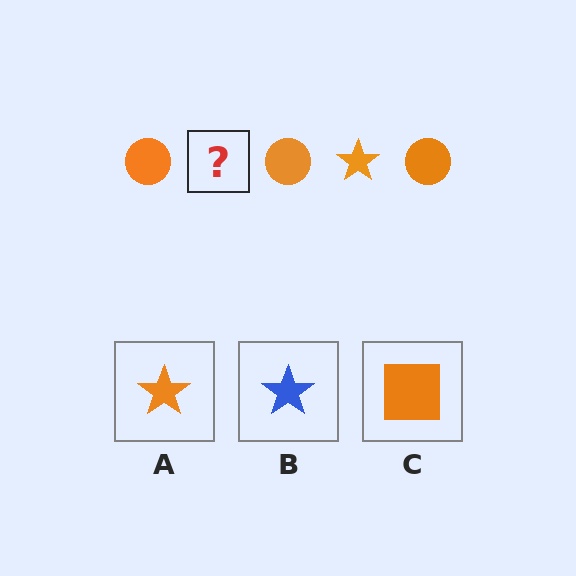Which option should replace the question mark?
Option A.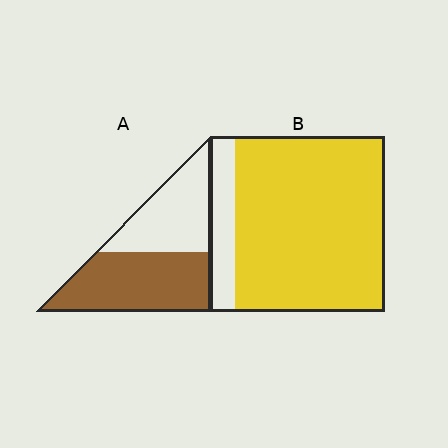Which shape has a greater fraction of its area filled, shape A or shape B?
Shape B.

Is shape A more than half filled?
Yes.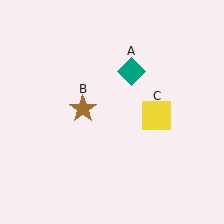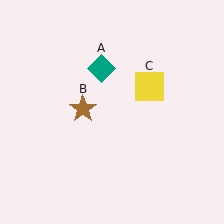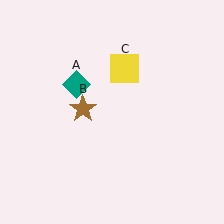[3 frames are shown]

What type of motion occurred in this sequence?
The teal diamond (object A), yellow square (object C) rotated counterclockwise around the center of the scene.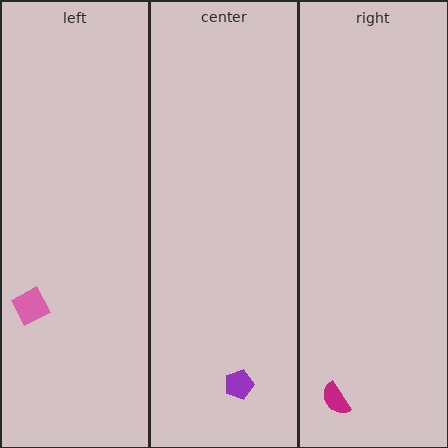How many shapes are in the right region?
1.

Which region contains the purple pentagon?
The center region.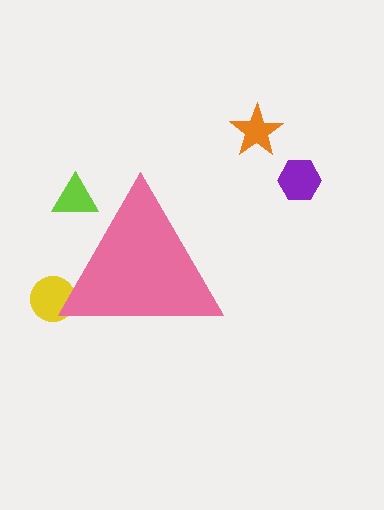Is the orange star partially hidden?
No, the orange star is fully visible.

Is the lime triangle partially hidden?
Yes, the lime triangle is partially hidden behind the pink triangle.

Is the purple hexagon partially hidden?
No, the purple hexagon is fully visible.